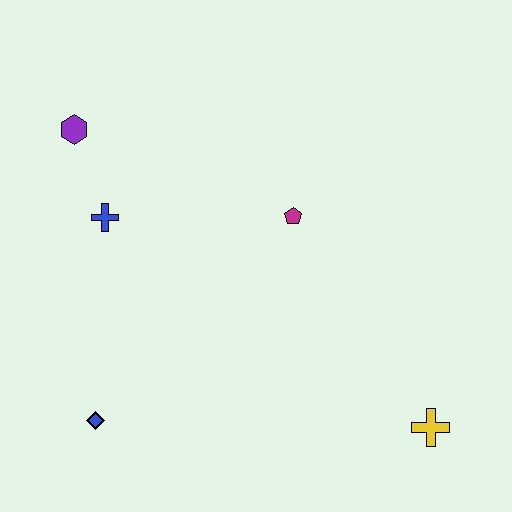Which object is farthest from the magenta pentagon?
The blue diamond is farthest from the magenta pentagon.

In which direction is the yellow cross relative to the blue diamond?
The yellow cross is to the right of the blue diamond.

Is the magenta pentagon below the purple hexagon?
Yes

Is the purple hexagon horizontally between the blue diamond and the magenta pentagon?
No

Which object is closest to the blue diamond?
The blue cross is closest to the blue diamond.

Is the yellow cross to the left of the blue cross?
No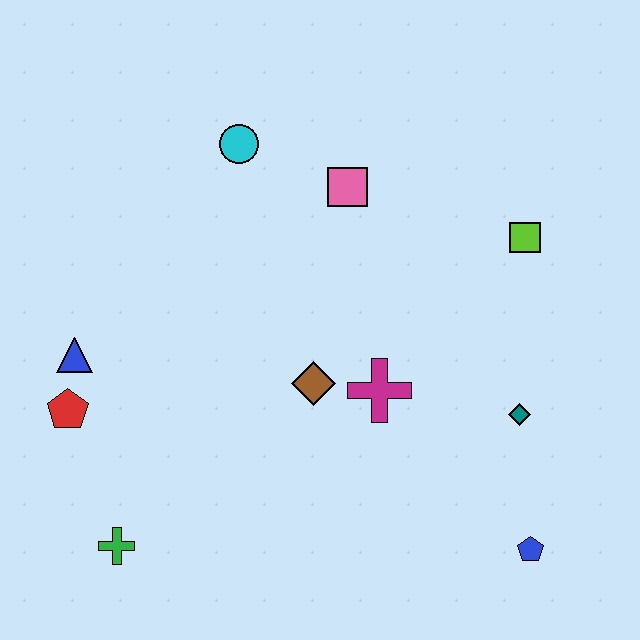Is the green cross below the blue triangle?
Yes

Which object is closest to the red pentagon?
The blue triangle is closest to the red pentagon.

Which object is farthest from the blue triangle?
The blue pentagon is farthest from the blue triangle.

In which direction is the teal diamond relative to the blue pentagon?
The teal diamond is above the blue pentagon.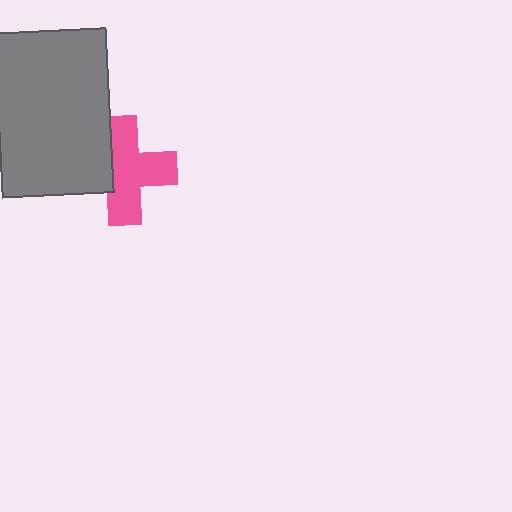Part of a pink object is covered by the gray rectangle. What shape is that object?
It is a cross.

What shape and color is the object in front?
The object in front is a gray rectangle.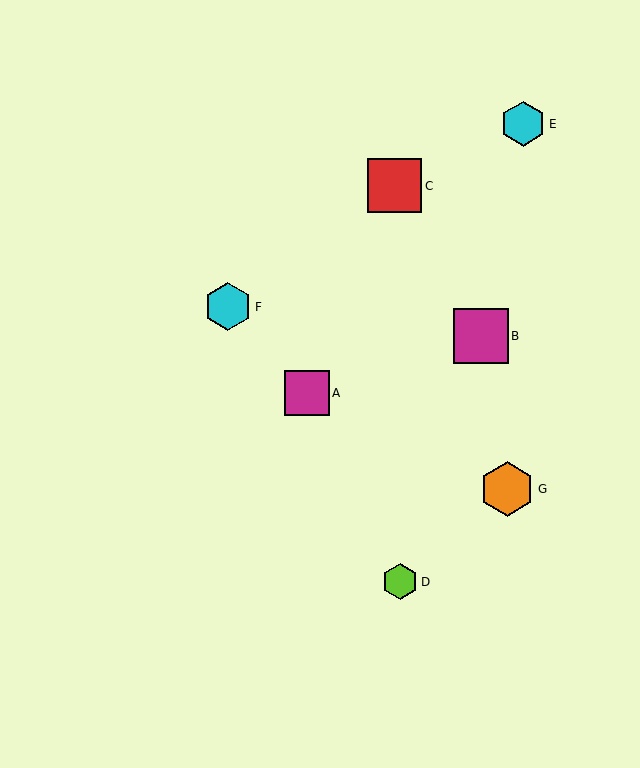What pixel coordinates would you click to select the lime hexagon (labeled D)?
Click at (400, 582) to select the lime hexagon D.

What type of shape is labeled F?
Shape F is a cyan hexagon.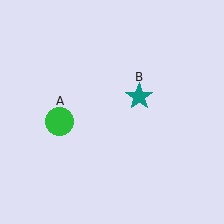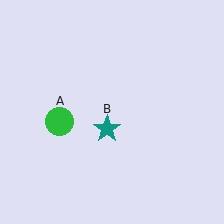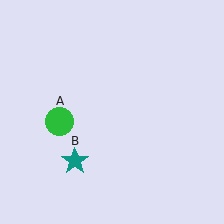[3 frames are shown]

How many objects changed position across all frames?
1 object changed position: teal star (object B).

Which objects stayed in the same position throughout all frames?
Green circle (object A) remained stationary.